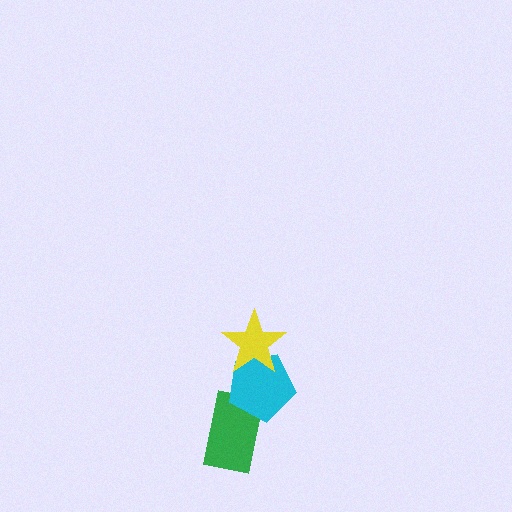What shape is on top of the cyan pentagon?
The yellow star is on top of the cyan pentagon.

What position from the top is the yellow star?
The yellow star is 1st from the top.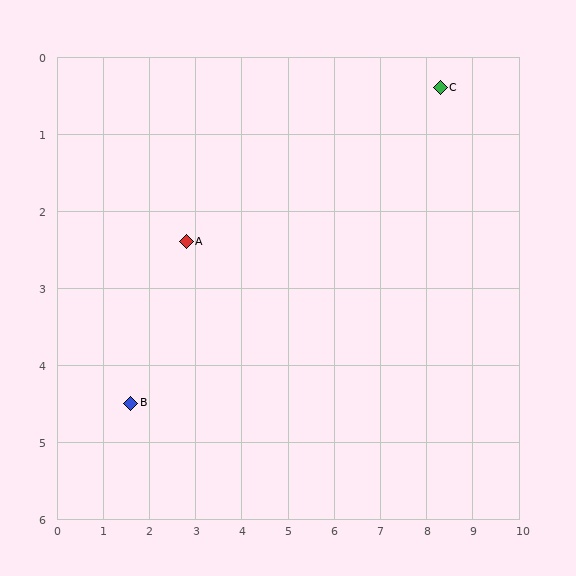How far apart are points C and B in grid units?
Points C and B are about 7.9 grid units apart.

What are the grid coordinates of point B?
Point B is at approximately (1.6, 4.5).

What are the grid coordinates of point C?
Point C is at approximately (8.3, 0.4).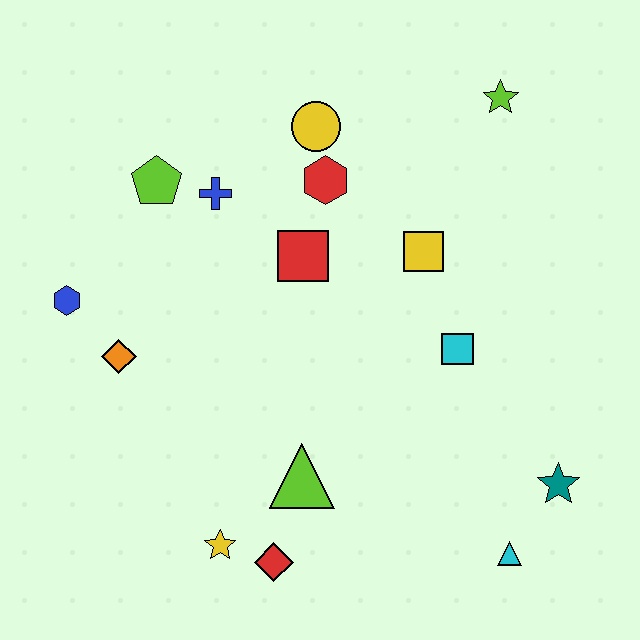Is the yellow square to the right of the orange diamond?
Yes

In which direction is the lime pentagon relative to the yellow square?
The lime pentagon is to the left of the yellow square.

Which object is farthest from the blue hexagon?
The teal star is farthest from the blue hexagon.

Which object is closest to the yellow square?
The cyan square is closest to the yellow square.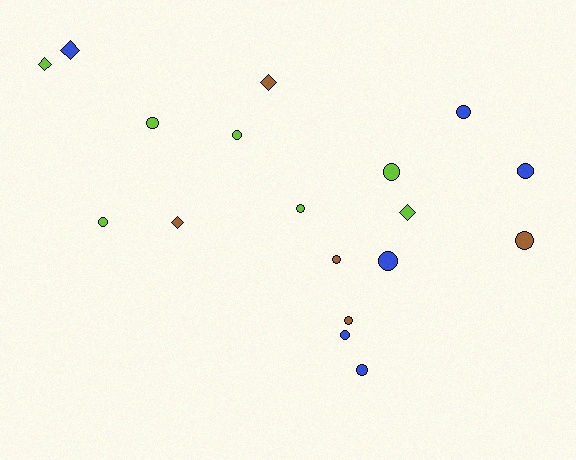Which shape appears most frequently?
Circle, with 13 objects.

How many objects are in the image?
There are 18 objects.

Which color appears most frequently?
Lime, with 7 objects.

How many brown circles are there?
There are 3 brown circles.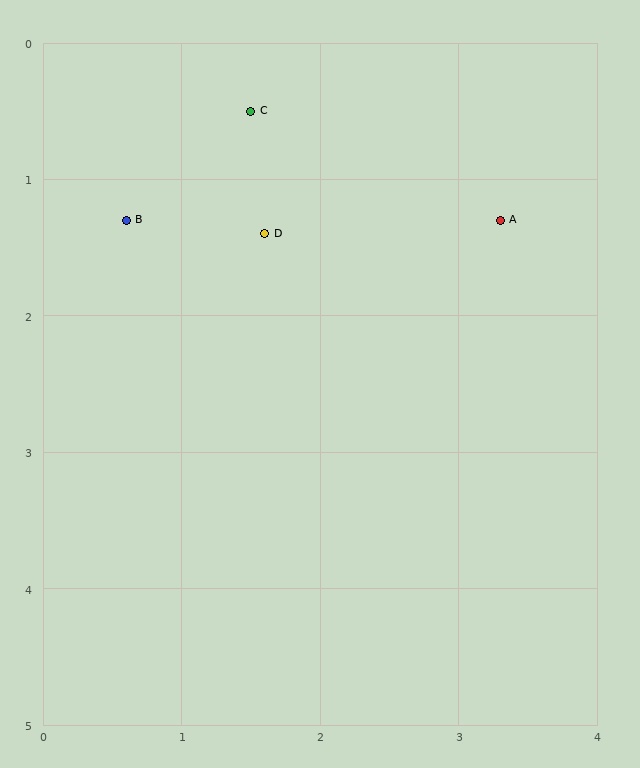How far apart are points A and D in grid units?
Points A and D are about 1.7 grid units apart.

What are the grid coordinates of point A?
Point A is at approximately (3.3, 1.3).